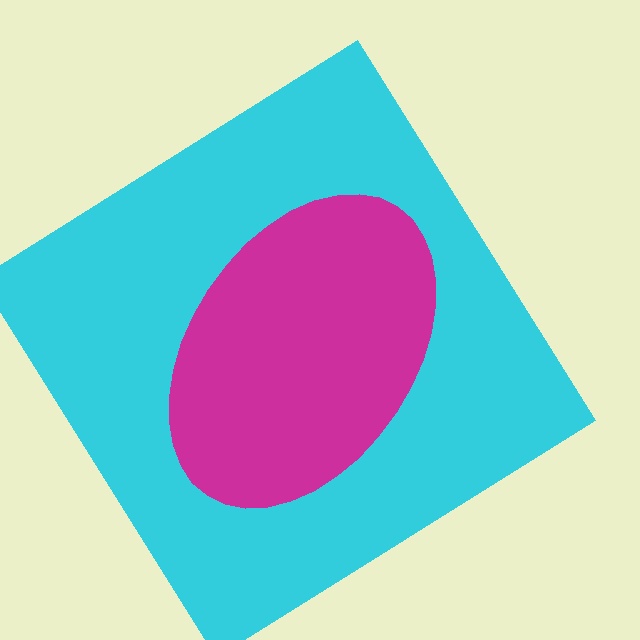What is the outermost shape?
The cyan diamond.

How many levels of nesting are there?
2.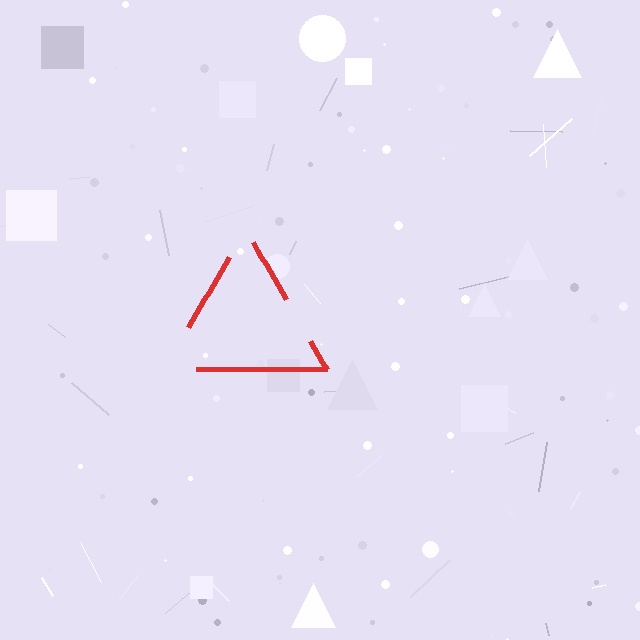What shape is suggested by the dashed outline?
The dashed outline suggests a triangle.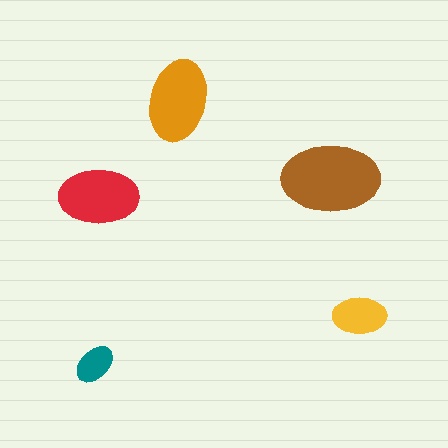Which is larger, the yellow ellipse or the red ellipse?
The red one.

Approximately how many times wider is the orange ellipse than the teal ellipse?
About 2 times wider.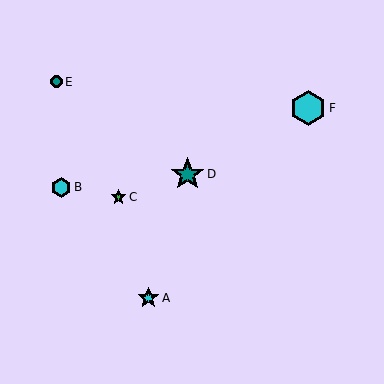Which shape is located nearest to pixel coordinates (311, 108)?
The cyan hexagon (labeled F) at (308, 108) is nearest to that location.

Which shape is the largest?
The cyan hexagon (labeled F) is the largest.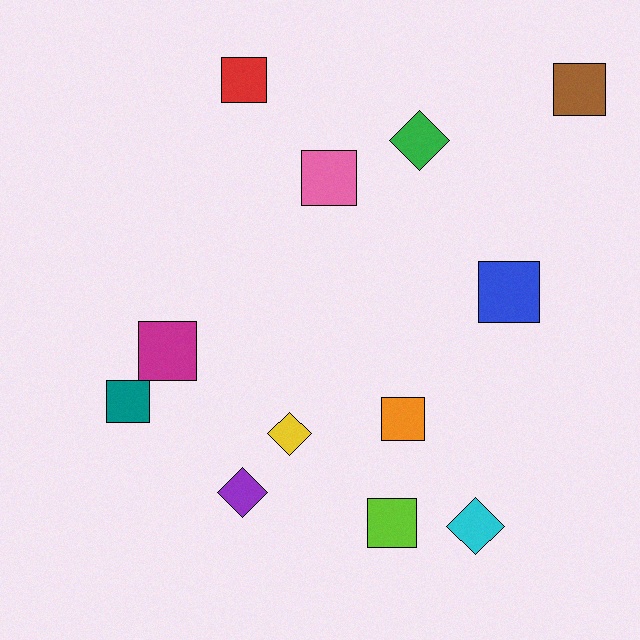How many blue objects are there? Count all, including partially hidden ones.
There is 1 blue object.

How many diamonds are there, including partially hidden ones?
There are 4 diamonds.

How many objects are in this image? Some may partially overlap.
There are 12 objects.